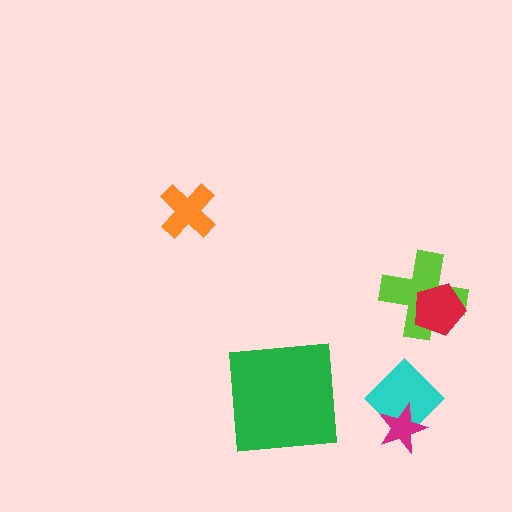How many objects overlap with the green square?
0 objects overlap with the green square.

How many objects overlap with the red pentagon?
1 object overlaps with the red pentagon.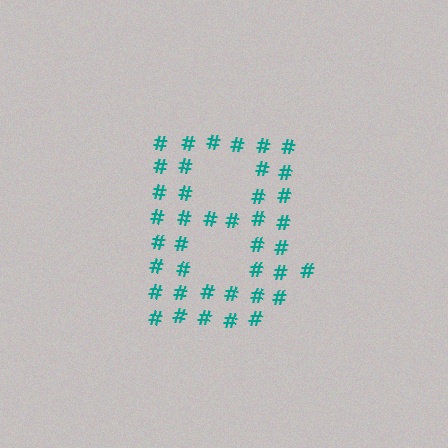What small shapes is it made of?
It is made of small hash symbols.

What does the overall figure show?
The overall figure shows the letter B.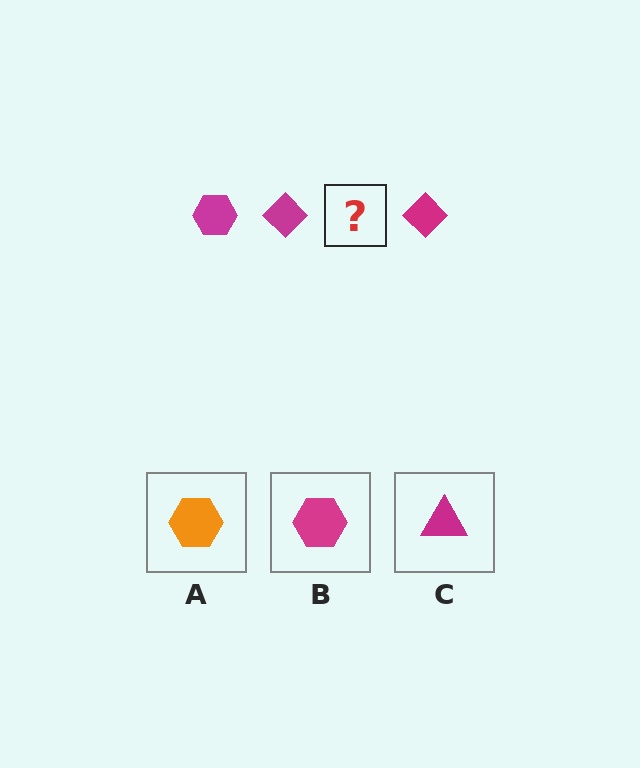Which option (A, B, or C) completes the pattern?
B.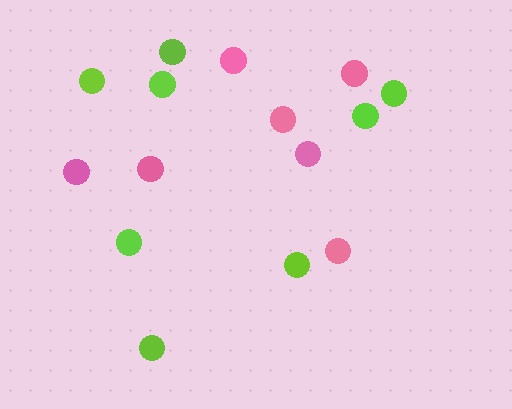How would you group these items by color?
There are 2 groups: one group of pink circles (7) and one group of lime circles (8).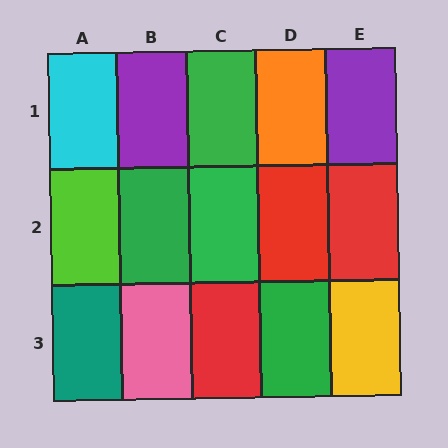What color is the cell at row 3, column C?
Red.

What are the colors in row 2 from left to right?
Lime, green, green, red, red.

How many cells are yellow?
1 cell is yellow.